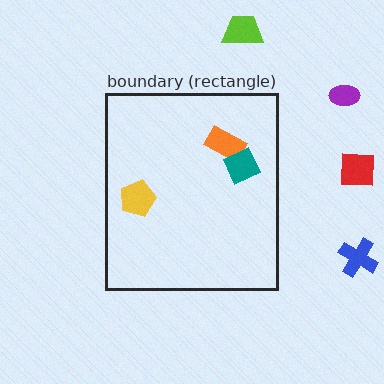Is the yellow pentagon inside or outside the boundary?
Inside.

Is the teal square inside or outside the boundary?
Inside.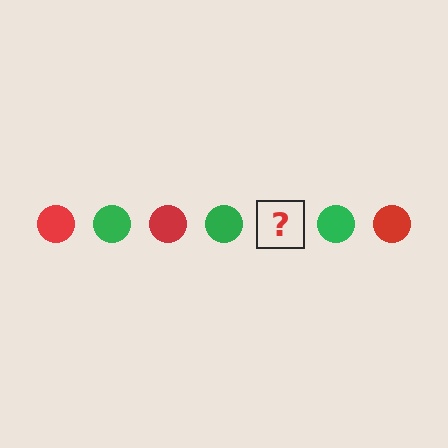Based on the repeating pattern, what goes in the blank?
The blank should be a red circle.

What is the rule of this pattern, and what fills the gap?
The rule is that the pattern cycles through red, green circles. The gap should be filled with a red circle.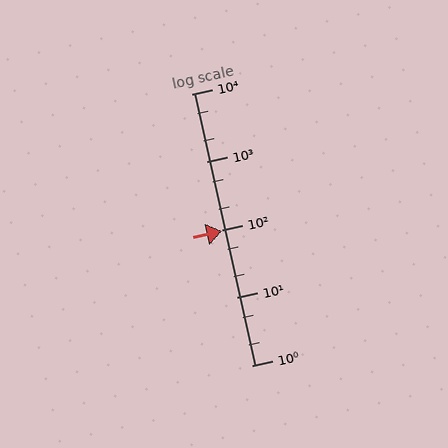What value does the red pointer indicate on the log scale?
The pointer indicates approximately 96.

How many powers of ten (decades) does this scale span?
The scale spans 4 decades, from 1 to 10000.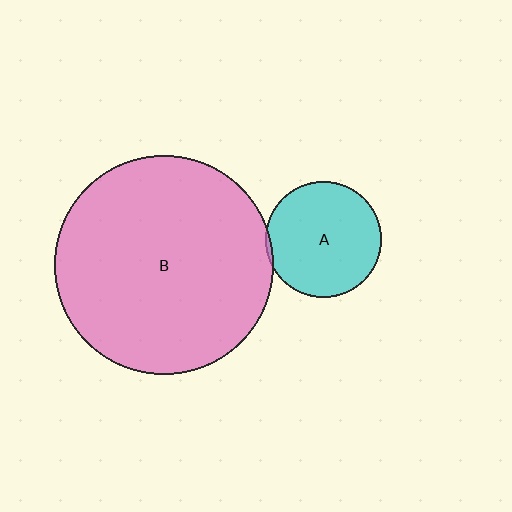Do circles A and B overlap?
Yes.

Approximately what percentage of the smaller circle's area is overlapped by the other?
Approximately 5%.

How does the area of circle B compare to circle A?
Approximately 3.6 times.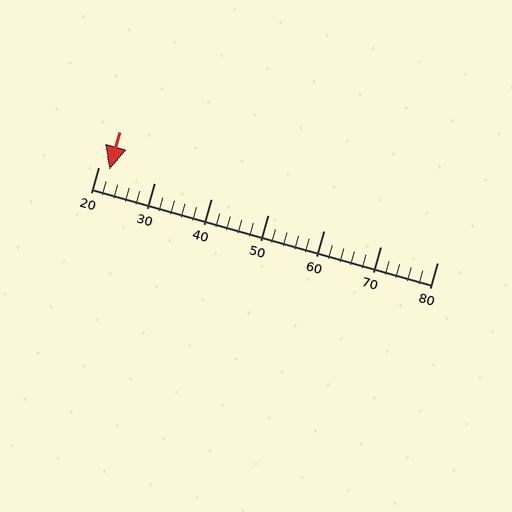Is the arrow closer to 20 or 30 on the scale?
The arrow is closer to 20.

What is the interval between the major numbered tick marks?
The major tick marks are spaced 10 units apart.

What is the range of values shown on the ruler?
The ruler shows values from 20 to 80.